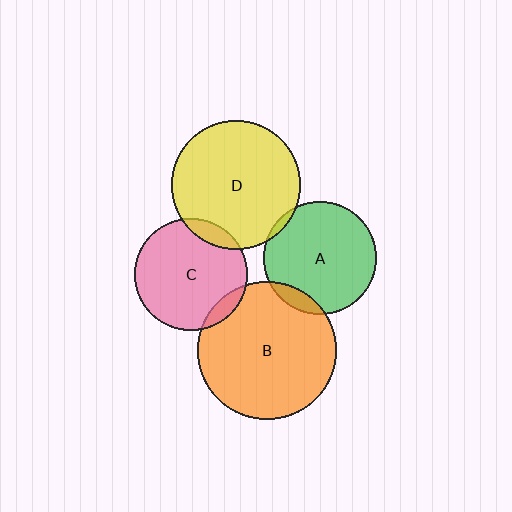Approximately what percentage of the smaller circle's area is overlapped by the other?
Approximately 10%.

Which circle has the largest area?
Circle B (orange).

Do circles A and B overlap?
Yes.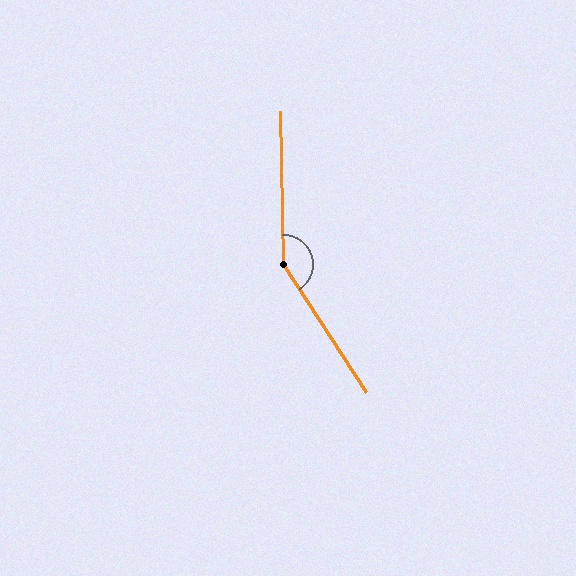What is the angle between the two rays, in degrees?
Approximately 148 degrees.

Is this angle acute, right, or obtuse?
It is obtuse.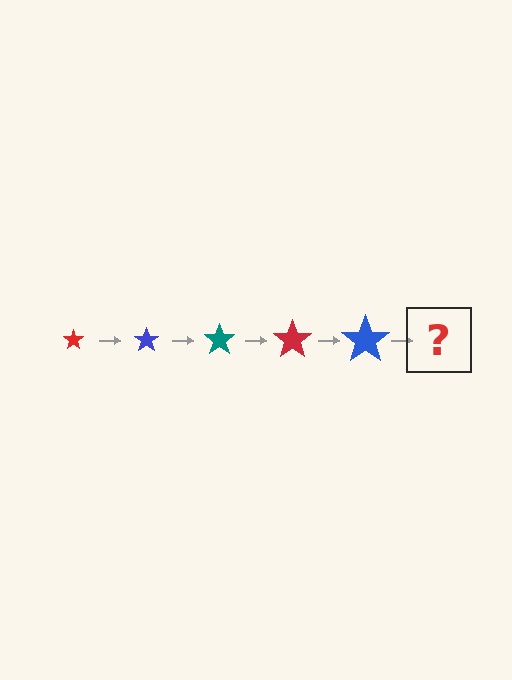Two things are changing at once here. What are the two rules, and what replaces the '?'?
The two rules are that the star grows larger each step and the color cycles through red, blue, and teal. The '?' should be a teal star, larger than the previous one.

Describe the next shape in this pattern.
It should be a teal star, larger than the previous one.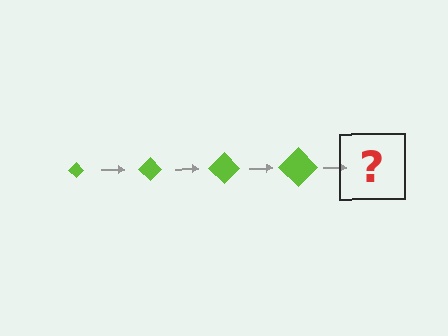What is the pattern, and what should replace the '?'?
The pattern is that the diamond gets progressively larger each step. The '?' should be a lime diamond, larger than the previous one.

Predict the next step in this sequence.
The next step is a lime diamond, larger than the previous one.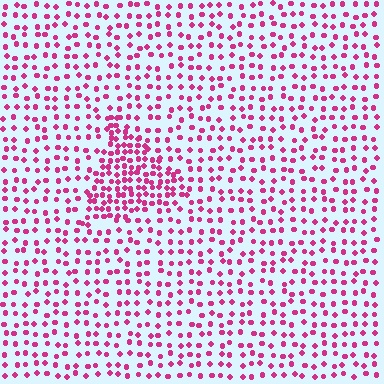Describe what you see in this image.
The image contains small magenta elements arranged at two different densities. A triangle-shaped region is visible where the elements are more densely packed than the surrounding area.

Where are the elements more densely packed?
The elements are more densely packed inside the triangle boundary.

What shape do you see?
I see a triangle.